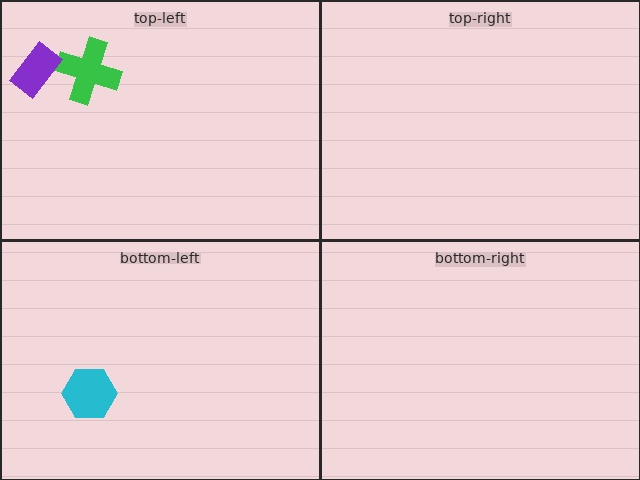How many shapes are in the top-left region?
2.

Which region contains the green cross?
The top-left region.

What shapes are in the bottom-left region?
The cyan hexagon.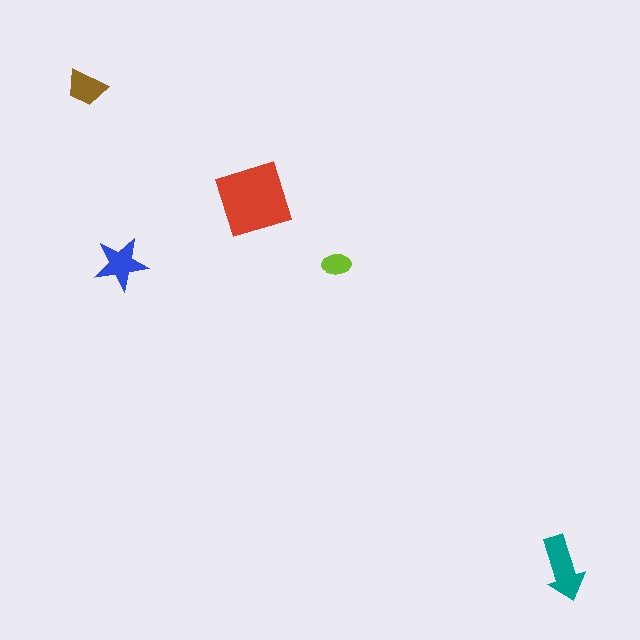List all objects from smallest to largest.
The lime ellipse, the brown trapezoid, the blue star, the teal arrow, the red square.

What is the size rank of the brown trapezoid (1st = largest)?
4th.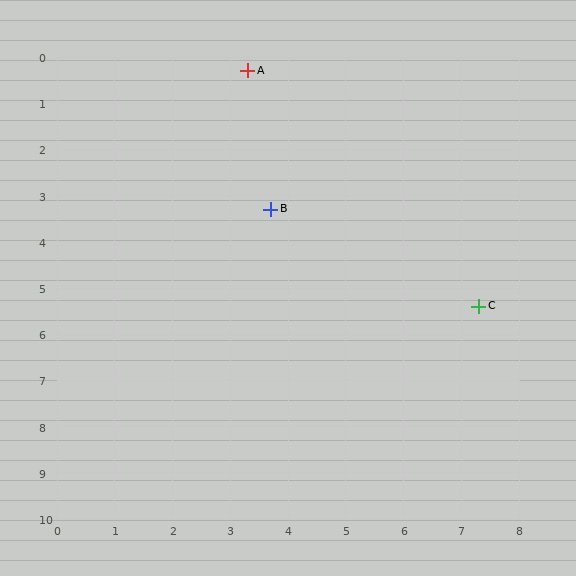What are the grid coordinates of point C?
Point C is at approximately (7.3, 5.4).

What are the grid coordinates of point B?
Point B is at approximately (3.7, 3.3).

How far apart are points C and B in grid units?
Points C and B are about 4.2 grid units apart.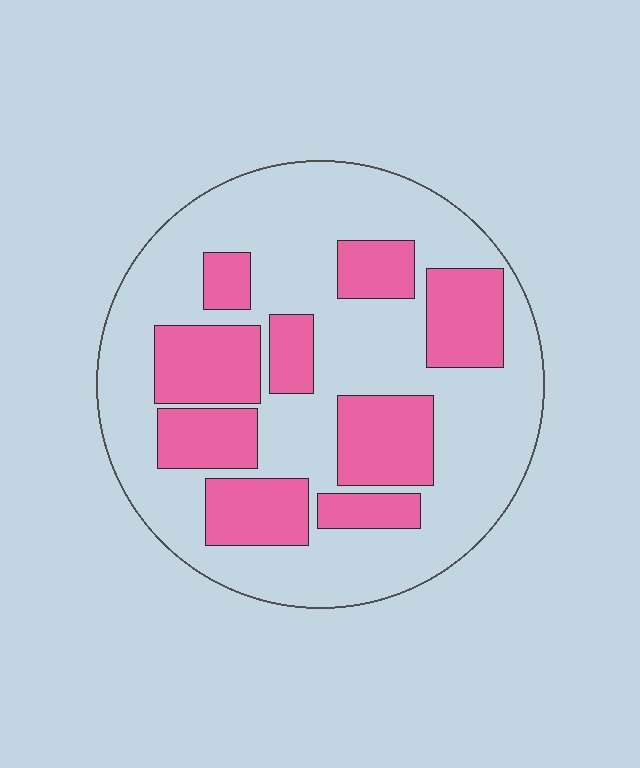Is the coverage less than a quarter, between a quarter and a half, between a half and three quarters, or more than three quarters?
Between a quarter and a half.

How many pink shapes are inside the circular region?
9.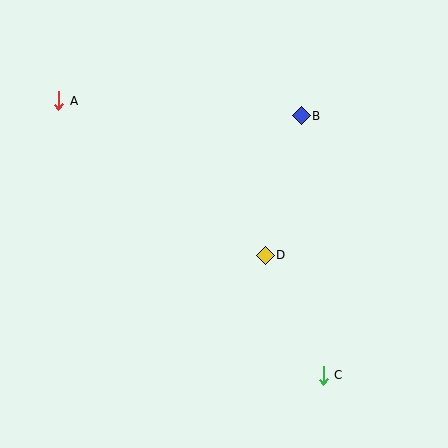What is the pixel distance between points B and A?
The distance between B and A is 243 pixels.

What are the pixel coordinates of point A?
Point A is at (59, 101).